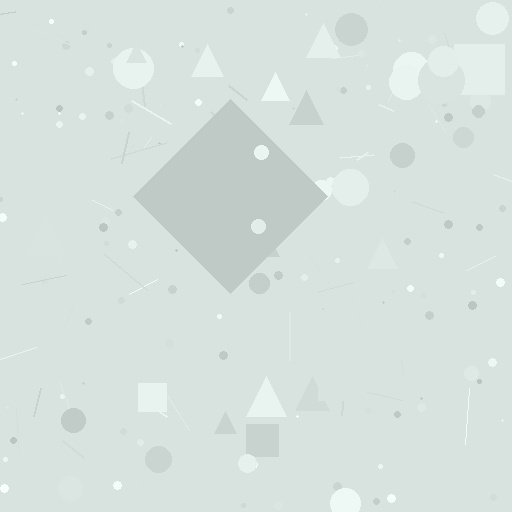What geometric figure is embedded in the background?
A diamond is embedded in the background.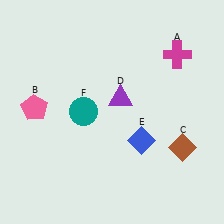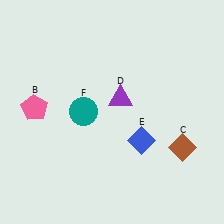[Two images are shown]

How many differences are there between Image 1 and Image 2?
There is 1 difference between the two images.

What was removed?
The magenta cross (A) was removed in Image 2.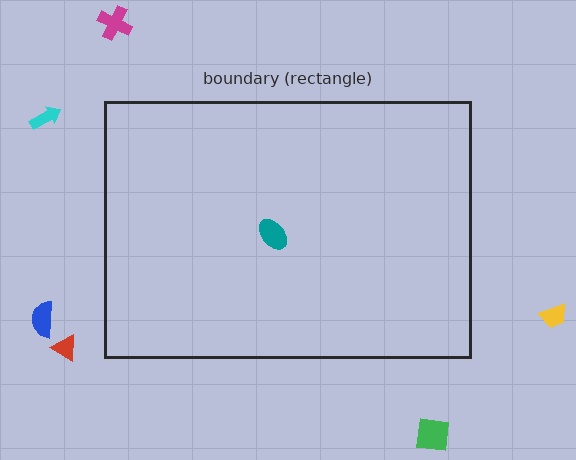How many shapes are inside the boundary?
1 inside, 6 outside.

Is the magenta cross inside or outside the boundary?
Outside.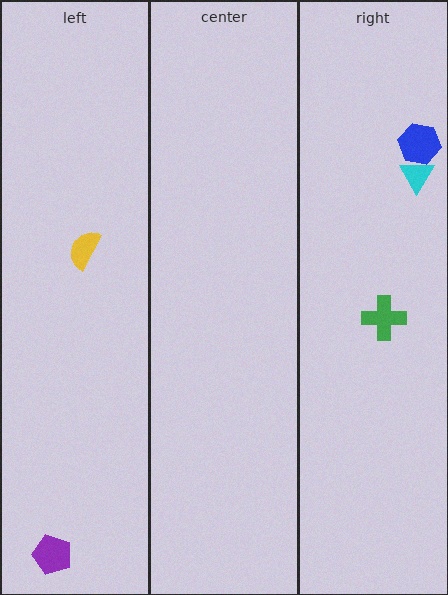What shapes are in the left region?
The yellow semicircle, the purple pentagon.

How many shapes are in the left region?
2.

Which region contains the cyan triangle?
The right region.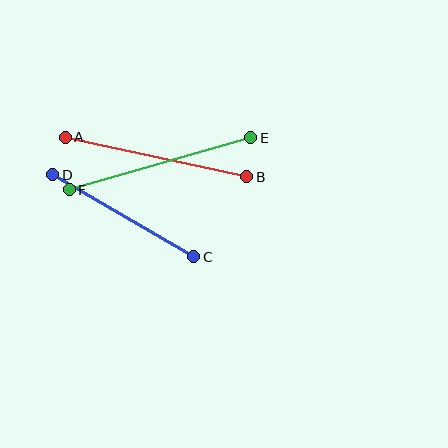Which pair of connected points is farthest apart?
Points E and F are farthest apart.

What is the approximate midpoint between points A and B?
The midpoint is at approximately (156, 157) pixels.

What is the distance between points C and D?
The distance is approximately 163 pixels.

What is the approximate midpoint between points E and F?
The midpoint is at approximately (160, 164) pixels.